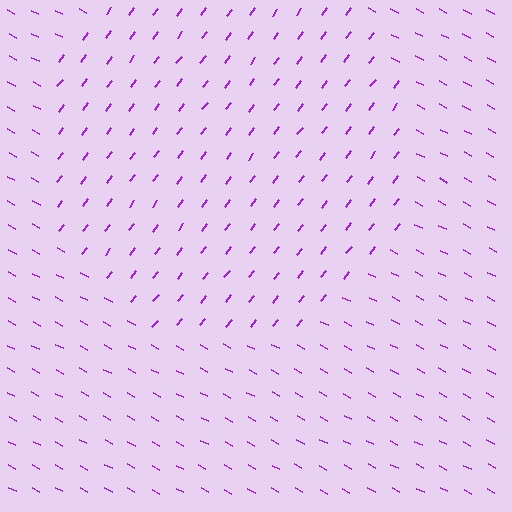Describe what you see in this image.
The image is filled with small purple line segments. A circle region in the image has lines oriented differently from the surrounding lines, creating a visible texture boundary.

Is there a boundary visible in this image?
Yes, there is a texture boundary formed by a change in line orientation.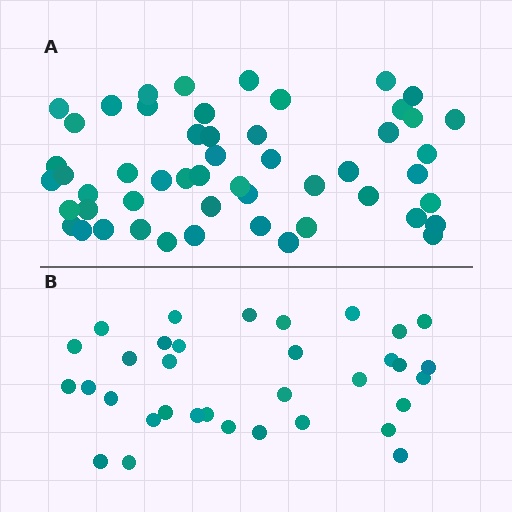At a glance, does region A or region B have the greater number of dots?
Region A (the top region) has more dots.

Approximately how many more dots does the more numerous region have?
Region A has approximately 20 more dots than region B.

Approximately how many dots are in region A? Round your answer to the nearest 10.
About 50 dots. (The exact count is 52, which rounds to 50.)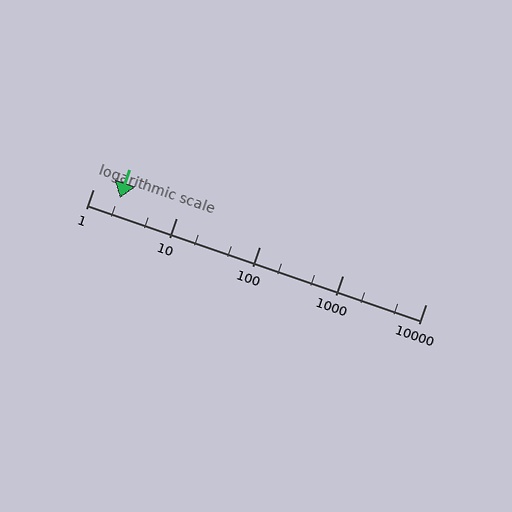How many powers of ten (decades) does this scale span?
The scale spans 4 decades, from 1 to 10000.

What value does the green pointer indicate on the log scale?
The pointer indicates approximately 2.1.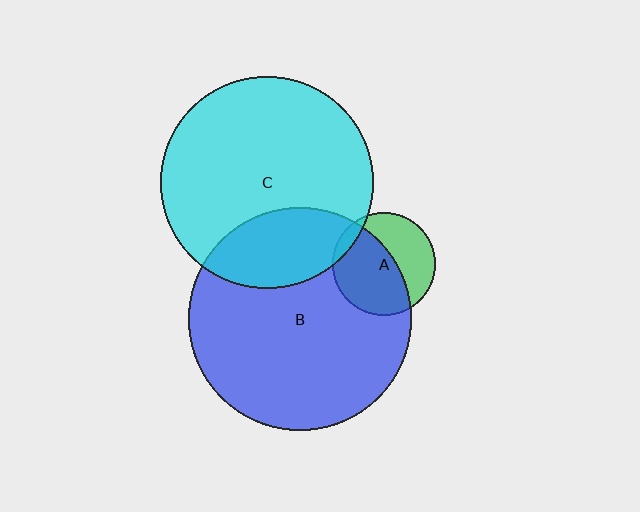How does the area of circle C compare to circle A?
Approximately 4.3 times.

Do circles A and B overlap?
Yes.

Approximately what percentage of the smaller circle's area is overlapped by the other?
Approximately 60%.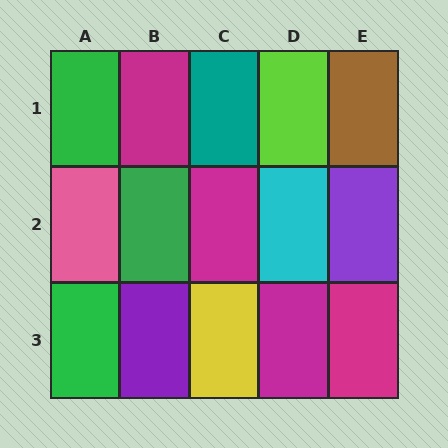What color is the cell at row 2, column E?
Purple.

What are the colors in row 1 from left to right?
Green, magenta, teal, lime, brown.